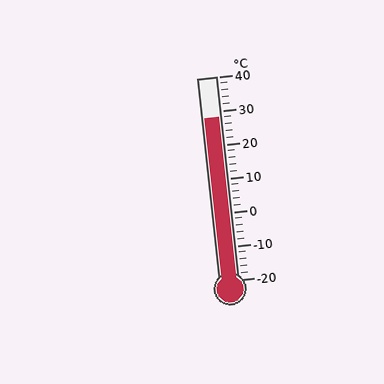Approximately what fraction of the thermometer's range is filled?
The thermometer is filled to approximately 80% of its range.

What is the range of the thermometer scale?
The thermometer scale ranges from -20°C to 40°C.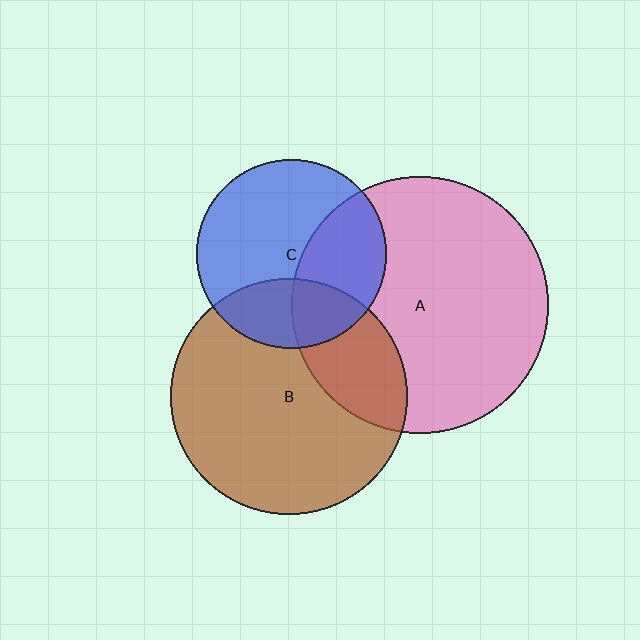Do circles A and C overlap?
Yes.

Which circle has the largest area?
Circle A (pink).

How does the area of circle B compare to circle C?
Approximately 1.6 times.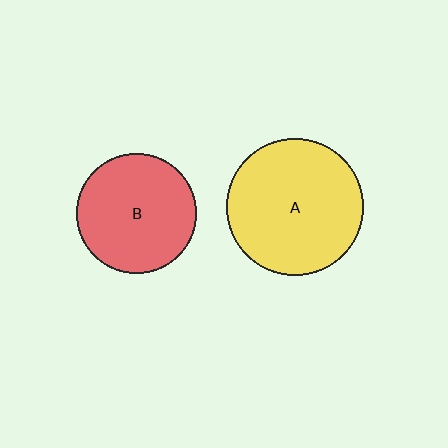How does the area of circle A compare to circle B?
Approximately 1.3 times.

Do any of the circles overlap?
No, none of the circles overlap.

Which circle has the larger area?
Circle A (yellow).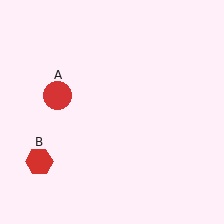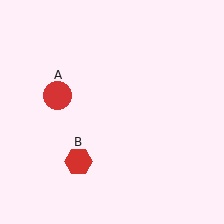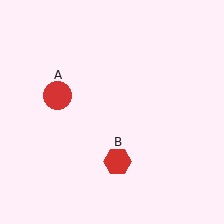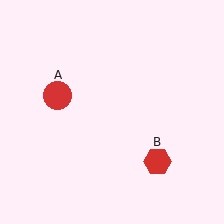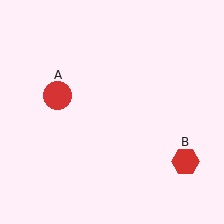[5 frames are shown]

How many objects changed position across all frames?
1 object changed position: red hexagon (object B).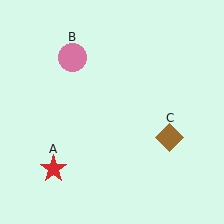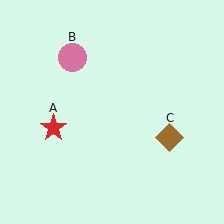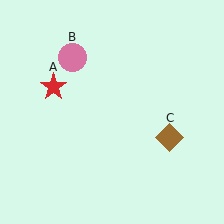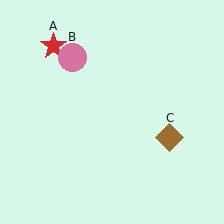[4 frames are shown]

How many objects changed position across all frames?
1 object changed position: red star (object A).